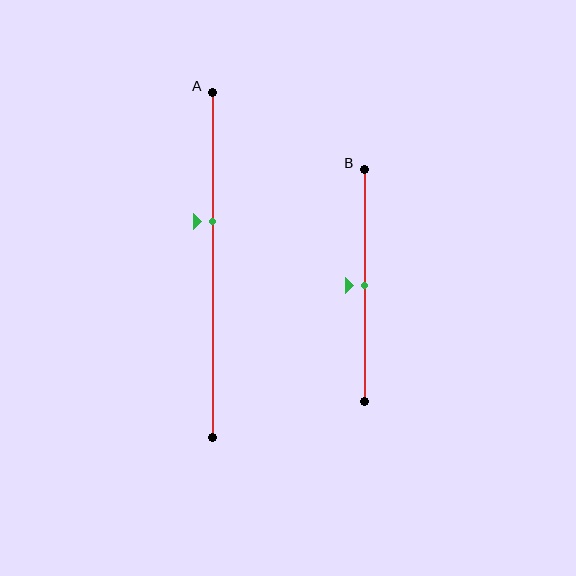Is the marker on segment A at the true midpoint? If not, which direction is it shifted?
No, the marker on segment A is shifted upward by about 13% of the segment length.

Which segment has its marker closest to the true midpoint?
Segment B has its marker closest to the true midpoint.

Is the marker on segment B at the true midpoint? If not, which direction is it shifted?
Yes, the marker on segment B is at the true midpoint.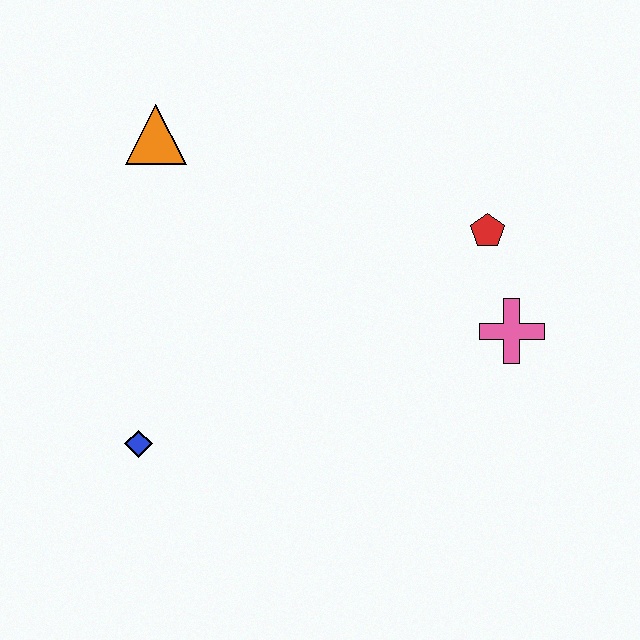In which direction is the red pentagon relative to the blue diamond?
The red pentagon is to the right of the blue diamond.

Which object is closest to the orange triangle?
The blue diamond is closest to the orange triangle.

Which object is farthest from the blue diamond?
The red pentagon is farthest from the blue diamond.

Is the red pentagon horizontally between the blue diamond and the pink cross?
Yes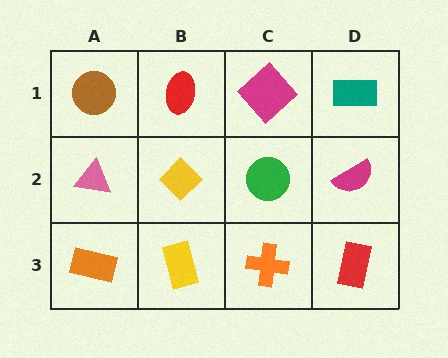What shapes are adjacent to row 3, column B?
A yellow diamond (row 2, column B), an orange rectangle (row 3, column A), an orange cross (row 3, column C).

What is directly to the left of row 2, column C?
A yellow diamond.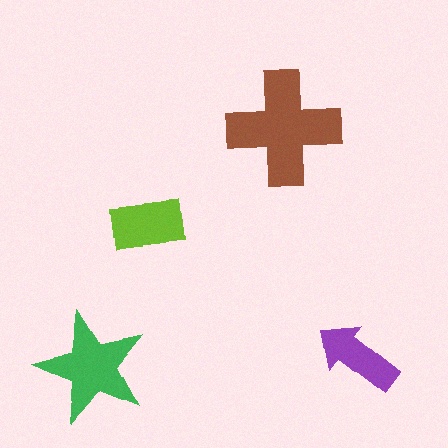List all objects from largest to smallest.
The brown cross, the green star, the lime rectangle, the purple arrow.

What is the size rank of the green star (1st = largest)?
2nd.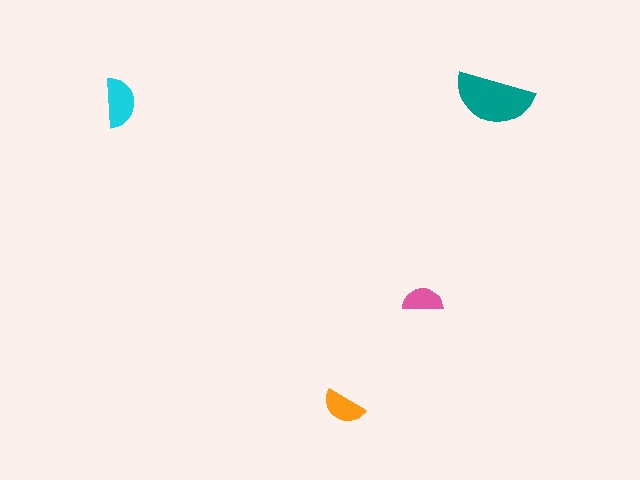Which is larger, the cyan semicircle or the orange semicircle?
The cyan one.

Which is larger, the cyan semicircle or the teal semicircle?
The teal one.